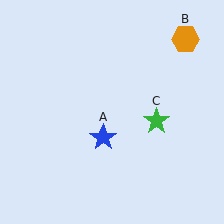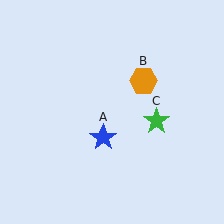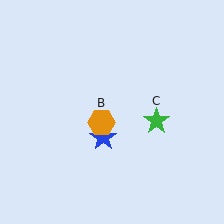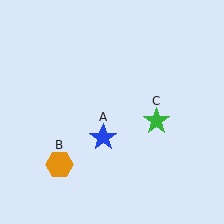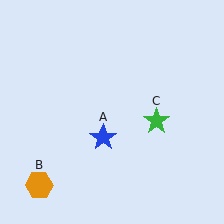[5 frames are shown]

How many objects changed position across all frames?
1 object changed position: orange hexagon (object B).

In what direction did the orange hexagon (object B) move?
The orange hexagon (object B) moved down and to the left.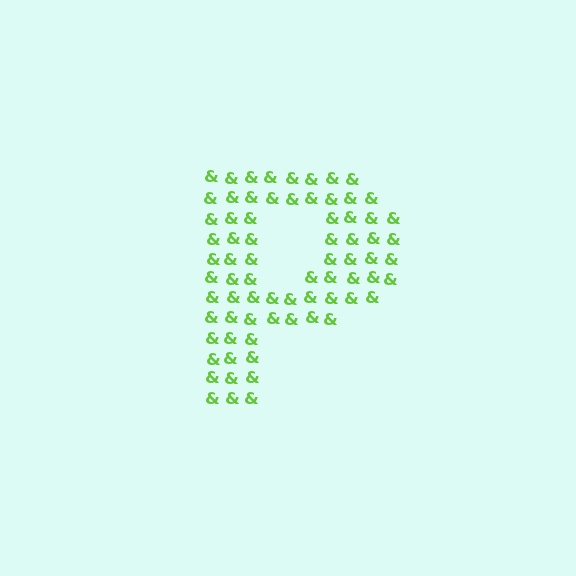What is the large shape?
The large shape is the letter P.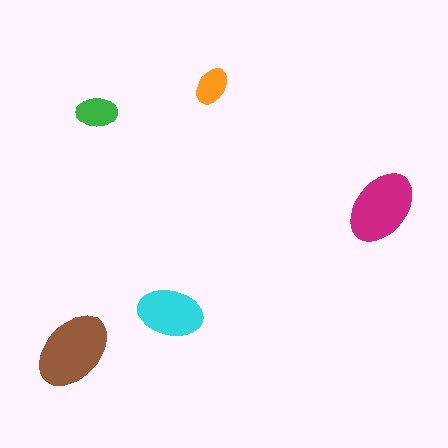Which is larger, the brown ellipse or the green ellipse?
The brown one.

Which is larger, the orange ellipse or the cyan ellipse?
The cyan one.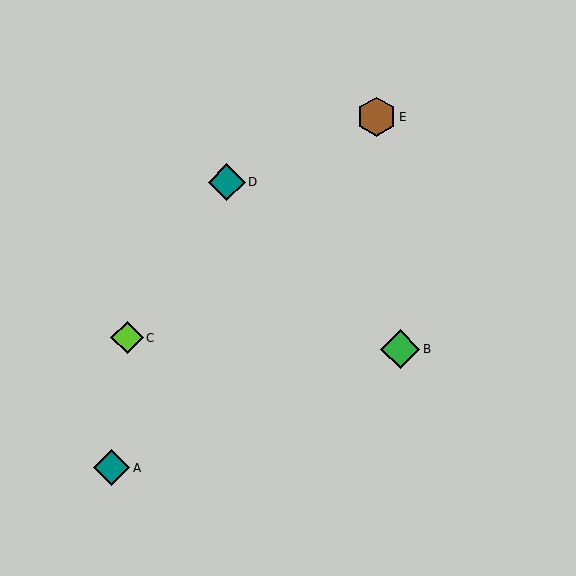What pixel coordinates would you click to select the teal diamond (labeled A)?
Click at (112, 468) to select the teal diamond A.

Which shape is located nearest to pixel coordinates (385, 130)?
The brown hexagon (labeled E) at (376, 117) is nearest to that location.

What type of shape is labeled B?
Shape B is a green diamond.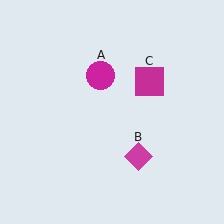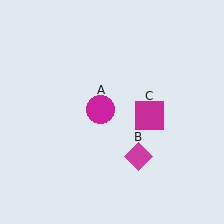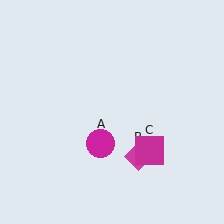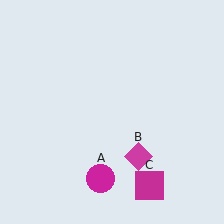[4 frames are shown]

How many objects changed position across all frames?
2 objects changed position: magenta circle (object A), magenta square (object C).